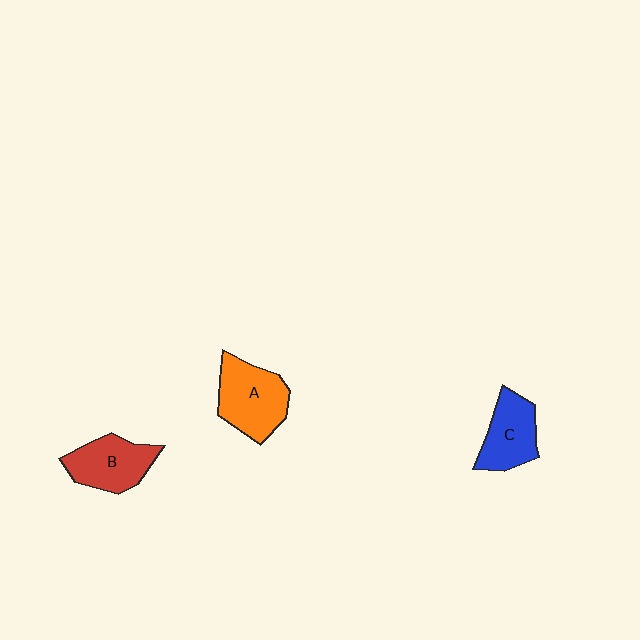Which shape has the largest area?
Shape A (orange).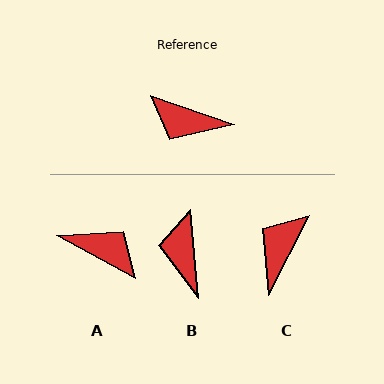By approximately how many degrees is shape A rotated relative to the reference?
Approximately 171 degrees counter-clockwise.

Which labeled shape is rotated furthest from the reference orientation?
A, about 171 degrees away.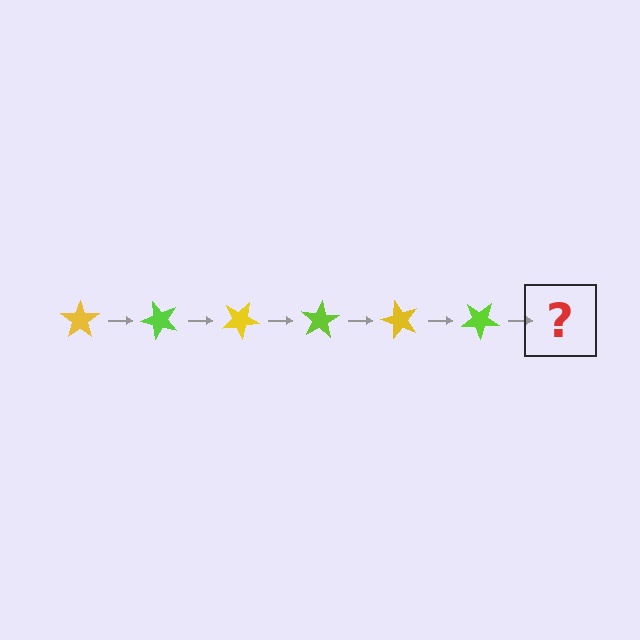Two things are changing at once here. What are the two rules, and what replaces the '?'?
The two rules are that it rotates 50 degrees each step and the color cycles through yellow and lime. The '?' should be a yellow star, rotated 300 degrees from the start.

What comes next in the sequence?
The next element should be a yellow star, rotated 300 degrees from the start.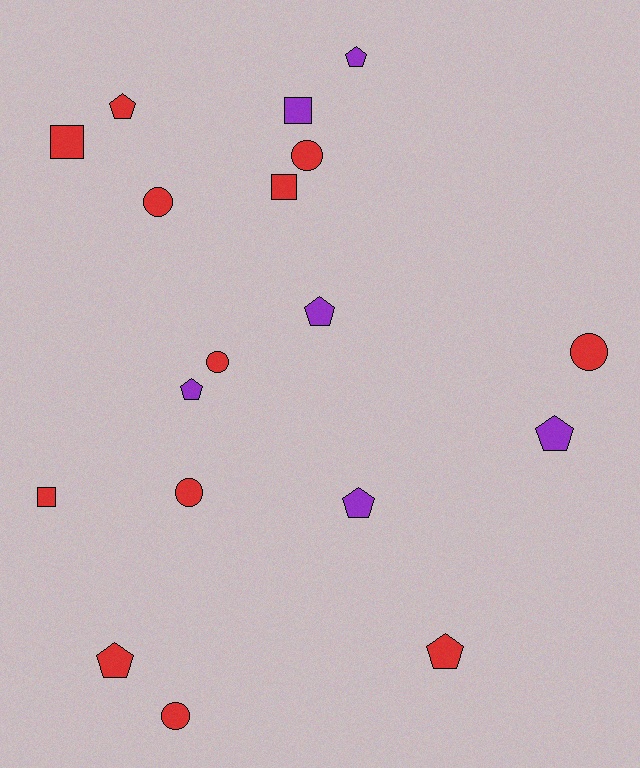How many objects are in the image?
There are 18 objects.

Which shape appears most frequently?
Pentagon, with 8 objects.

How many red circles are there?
There are 6 red circles.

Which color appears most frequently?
Red, with 12 objects.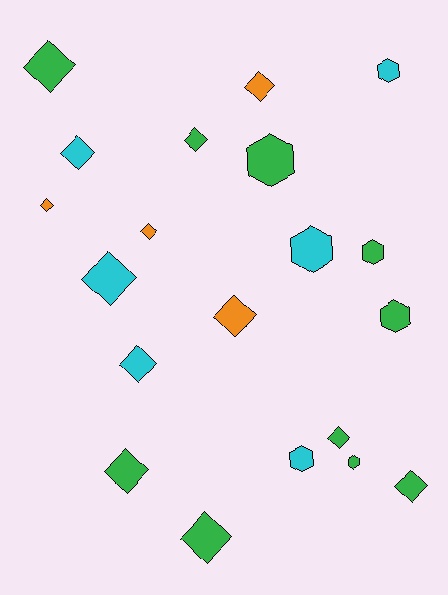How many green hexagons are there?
There are 4 green hexagons.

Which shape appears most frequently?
Diamond, with 13 objects.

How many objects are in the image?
There are 20 objects.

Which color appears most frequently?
Green, with 10 objects.